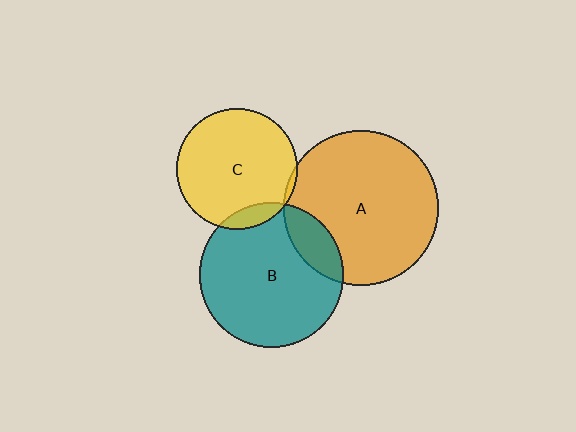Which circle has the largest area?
Circle A (orange).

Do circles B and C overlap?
Yes.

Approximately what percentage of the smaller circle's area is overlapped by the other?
Approximately 10%.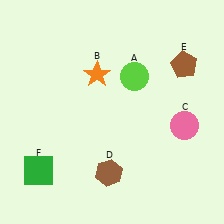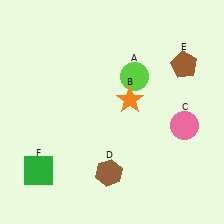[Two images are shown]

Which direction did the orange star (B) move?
The orange star (B) moved right.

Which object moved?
The orange star (B) moved right.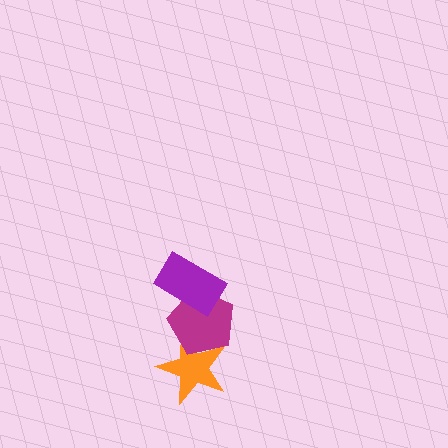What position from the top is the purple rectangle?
The purple rectangle is 1st from the top.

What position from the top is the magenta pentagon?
The magenta pentagon is 2nd from the top.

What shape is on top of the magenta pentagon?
The purple rectangle is on top of the magenta pentagon.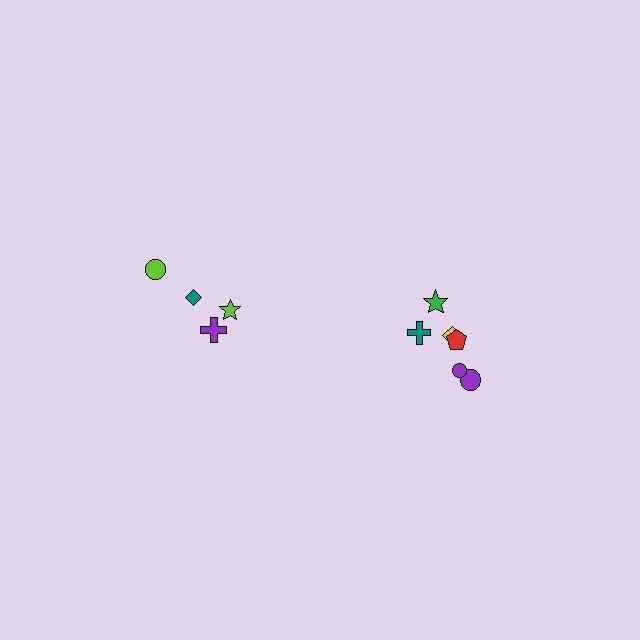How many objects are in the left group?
There are 4 objects.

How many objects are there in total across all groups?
There are 10 objects.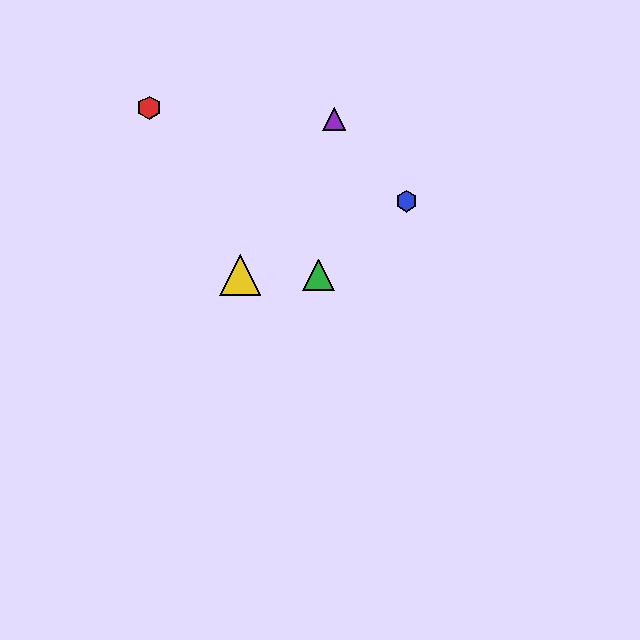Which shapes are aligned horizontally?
The green triangle, the yellow triangle are aligned horizontally.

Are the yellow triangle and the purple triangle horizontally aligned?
No, the yellow triangle is at y≈275 and the purple triangle is at y≈119.